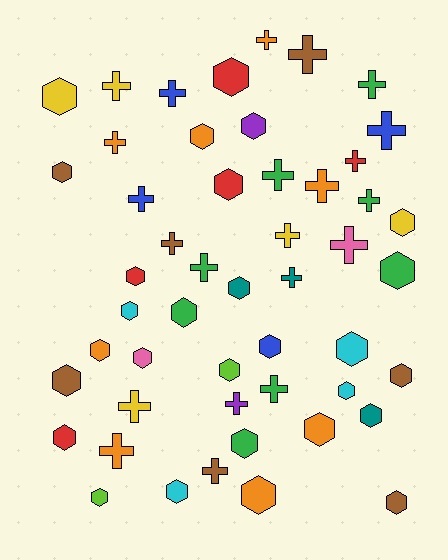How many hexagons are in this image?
There are 28 hexagons.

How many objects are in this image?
There are 50 objects.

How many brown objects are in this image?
There are 7 brown objects.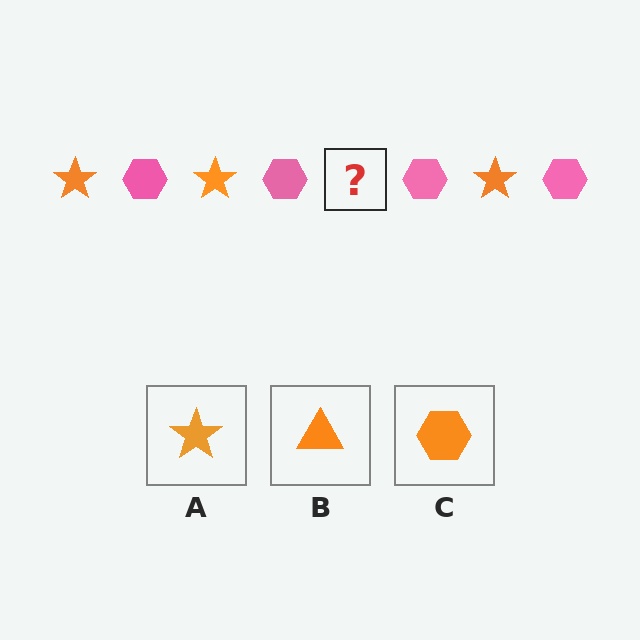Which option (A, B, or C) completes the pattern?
A.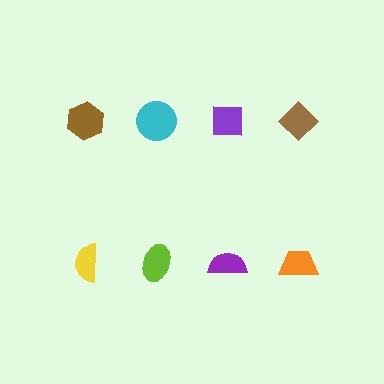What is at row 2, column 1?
A yellow semicircle.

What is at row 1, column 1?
A brown hexagon.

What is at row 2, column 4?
An orange trapezoid.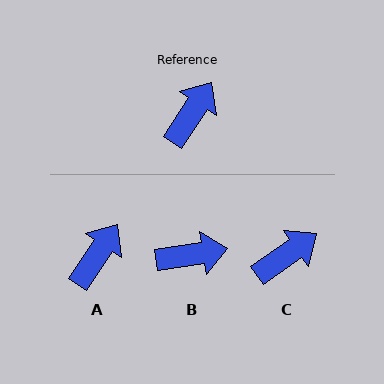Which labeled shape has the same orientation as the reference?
A.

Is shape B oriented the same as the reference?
No, it is off by about 48 degrees.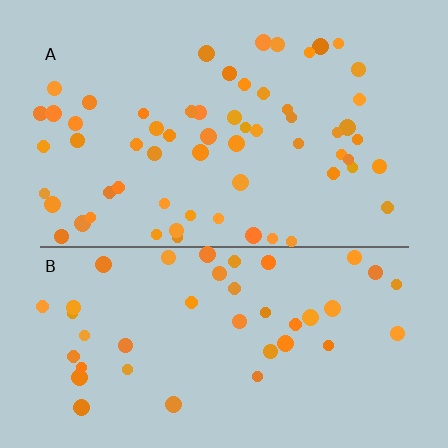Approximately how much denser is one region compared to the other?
Approximately 1.5× — region A over region B.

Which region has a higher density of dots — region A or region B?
A (the top).